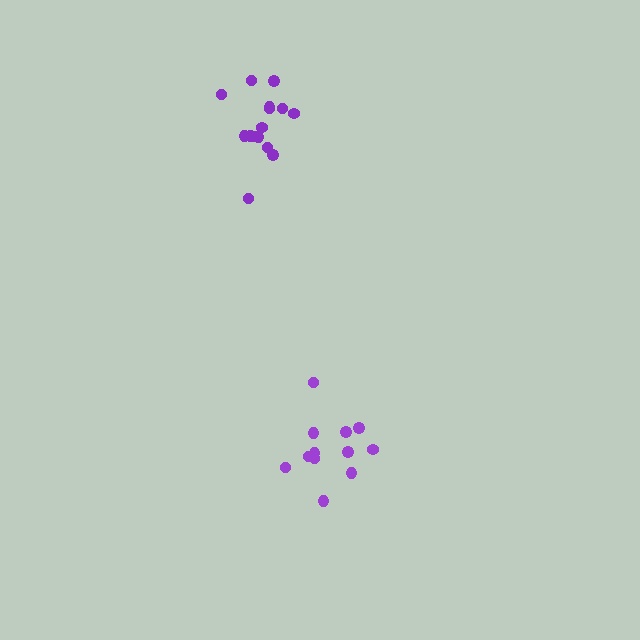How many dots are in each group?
Group 1: 12 dots, Group 2: 15 dots (27 total).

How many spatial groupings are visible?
There are 2 spatial groupings.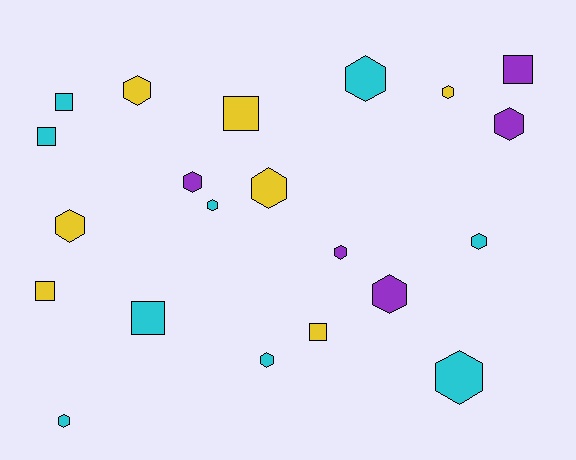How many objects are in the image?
There are 21 objects.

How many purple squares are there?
There is 1 purple square.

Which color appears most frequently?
Cyan, with 9 objects.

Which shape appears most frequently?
Hexagon, with 14 objects.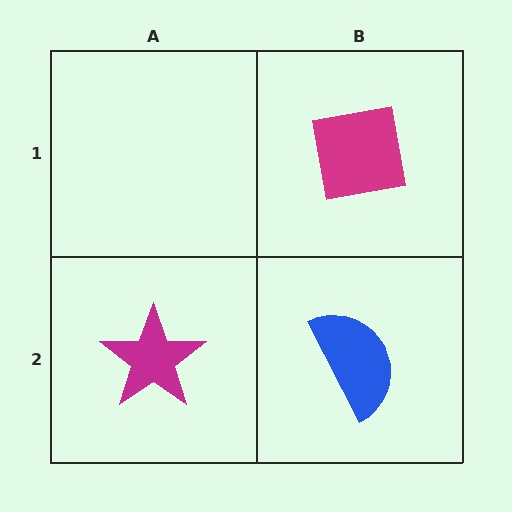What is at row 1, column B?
A magenta square.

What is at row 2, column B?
A blue semicircle.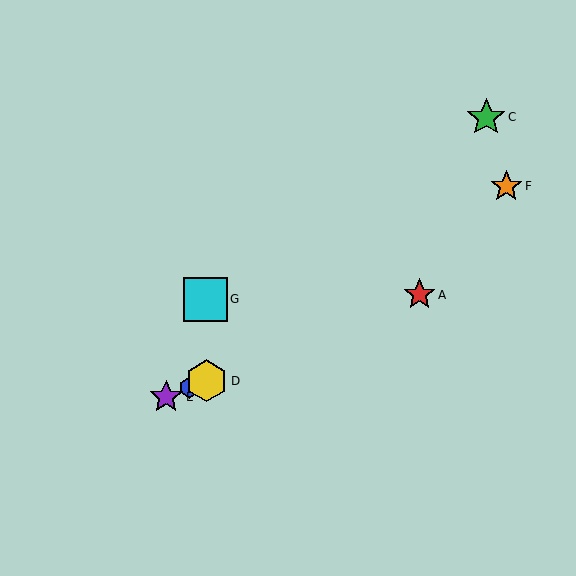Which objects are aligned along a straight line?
Objects A, B, D, E are aligned along a straight line.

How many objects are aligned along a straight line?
4 objects (A, B, D, E) are aligned along a straight line.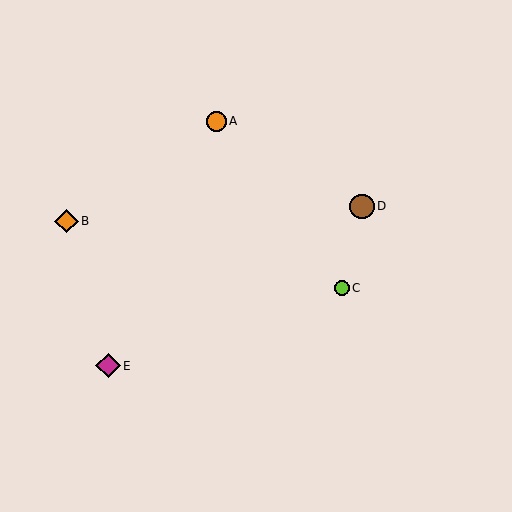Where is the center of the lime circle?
The center of the lime circle is at (342, 288).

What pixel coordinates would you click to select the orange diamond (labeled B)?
Click at (66, 221) to select the orange diamond B.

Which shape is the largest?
The magenta diamond (labeled E) is the largest.